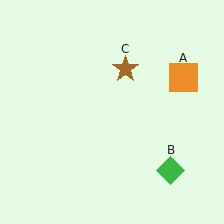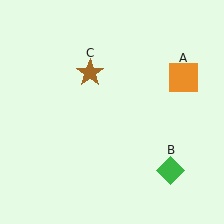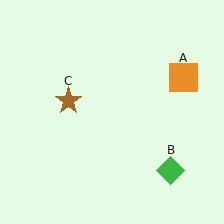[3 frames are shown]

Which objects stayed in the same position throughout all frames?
Orange square (object A) and green diamond (object B) remained stationary.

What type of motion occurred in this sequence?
The brown star (object C) rotated counterclockwise around the center of the scene.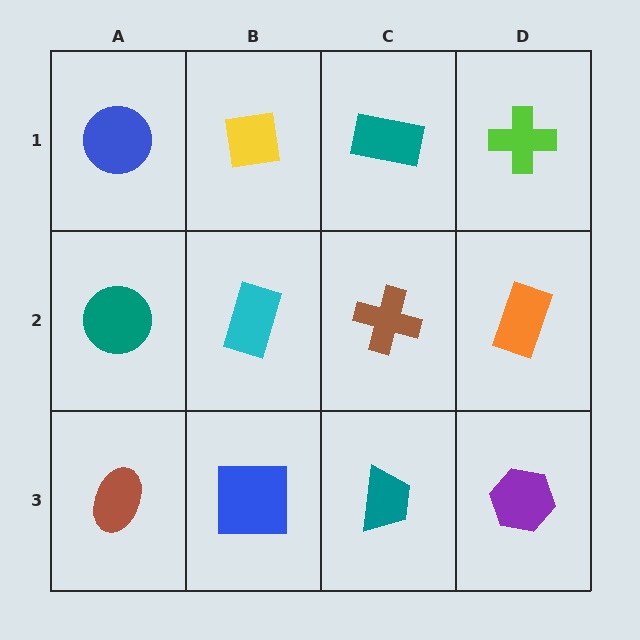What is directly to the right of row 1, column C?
A lime cross.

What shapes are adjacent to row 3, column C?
A brown cross (row 2, column C), a blue square (row 3, column B), a purple hexagon (row 3, column D).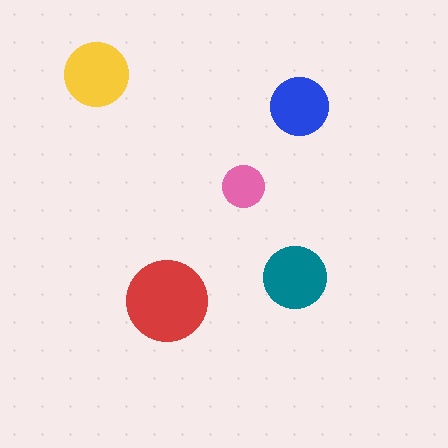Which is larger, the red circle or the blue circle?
The red one.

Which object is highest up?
The yellow circle is topmost.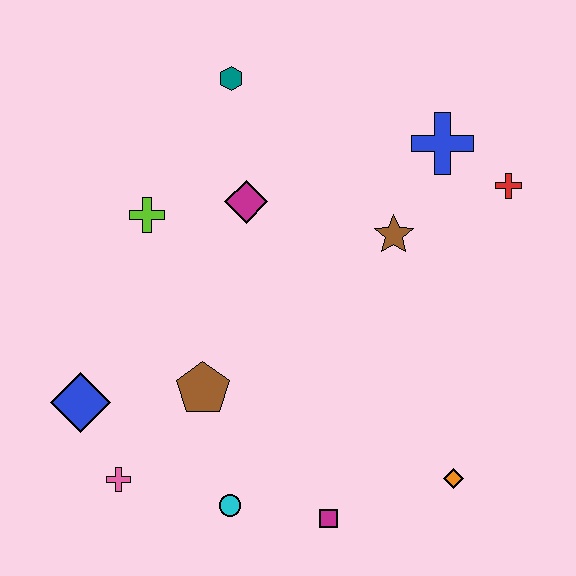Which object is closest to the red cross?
The blue cross is closest to the red cross.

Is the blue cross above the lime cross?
Yes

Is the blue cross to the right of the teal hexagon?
Yes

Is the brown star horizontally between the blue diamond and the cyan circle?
No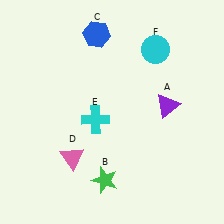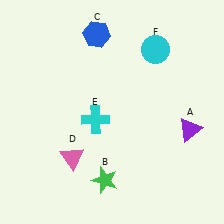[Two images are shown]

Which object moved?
The purple triangle (A) moved down.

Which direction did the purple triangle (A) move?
The purple triangle (A) moved down.